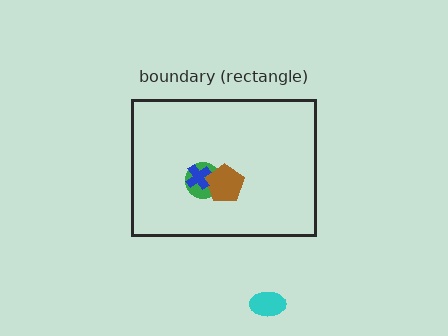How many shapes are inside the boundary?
3 inside, 1 outside.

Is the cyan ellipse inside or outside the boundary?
Outside.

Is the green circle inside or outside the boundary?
Inside.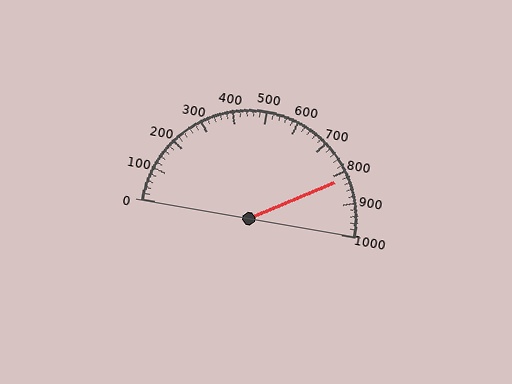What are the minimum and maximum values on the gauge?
The gauge ranges from 0 to 1000.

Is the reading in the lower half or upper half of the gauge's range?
The reading is in the upper half of the range (0 to 1000).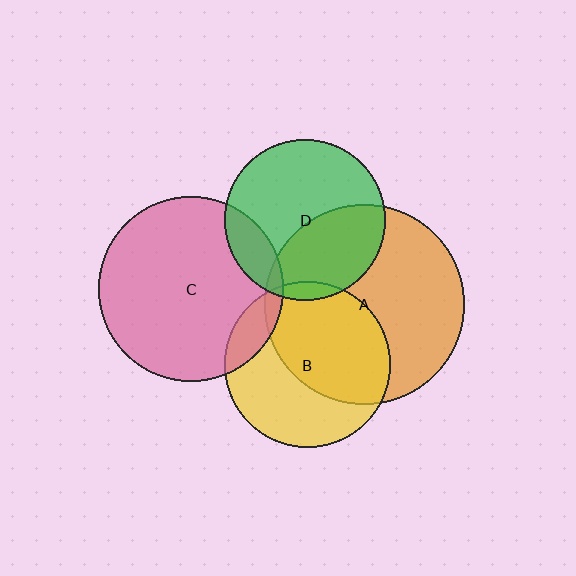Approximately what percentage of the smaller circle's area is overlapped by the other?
Approximately 55%.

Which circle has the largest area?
Circle A (orange).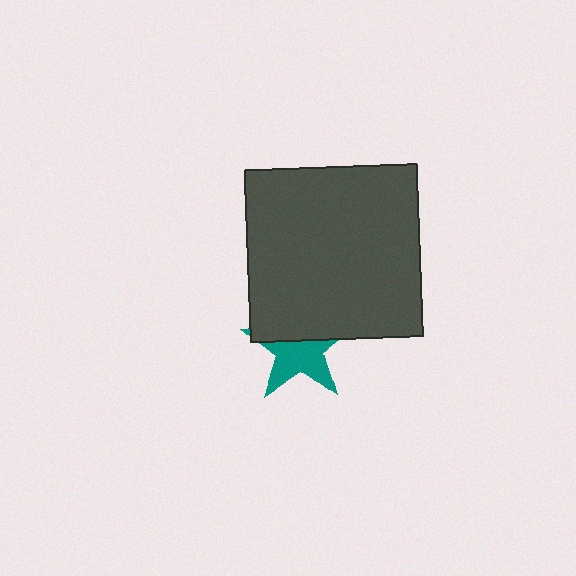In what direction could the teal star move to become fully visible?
The teal star could move down. That would shift it out from behind the dark gray square entirely.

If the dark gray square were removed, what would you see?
You would see the complete teal star.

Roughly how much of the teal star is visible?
About half of it is visible (roughly 56%).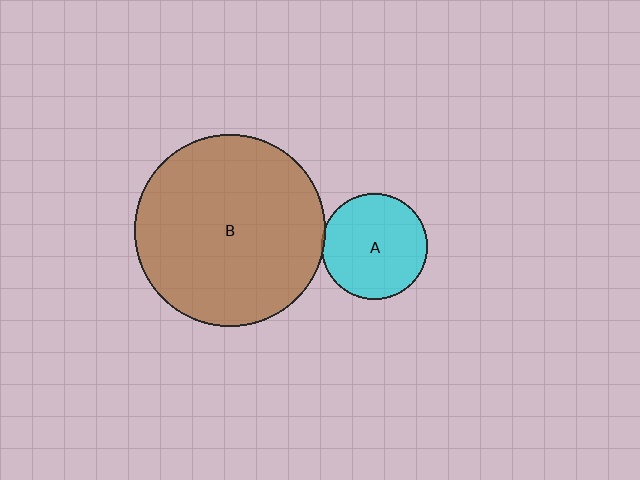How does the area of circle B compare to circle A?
Approximately 3.2 times.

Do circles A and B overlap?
Yes.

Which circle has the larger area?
Circle B (brown).